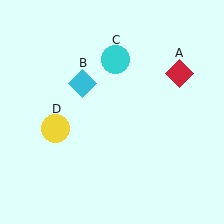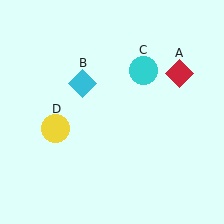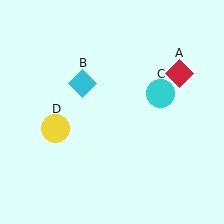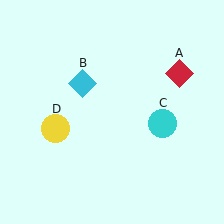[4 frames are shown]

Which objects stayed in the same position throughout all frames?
Red diamond (object A) and cyan diamond (object B) and yellow circle (object D) remained stationary.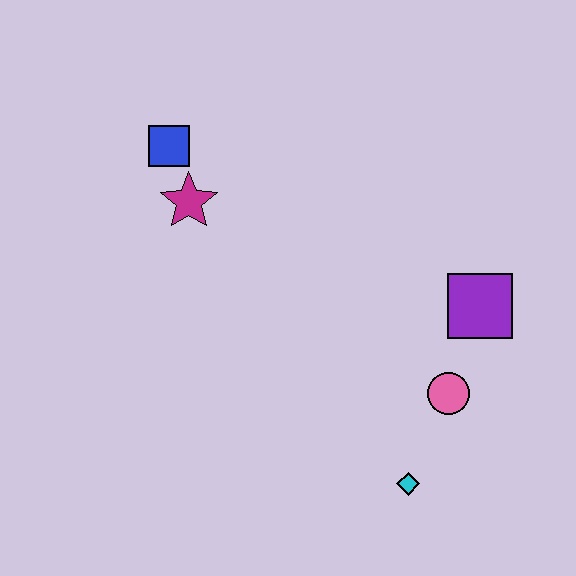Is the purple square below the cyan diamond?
No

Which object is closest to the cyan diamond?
The pink circle is closest to the cyan diamond.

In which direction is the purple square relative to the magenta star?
The purple square is to the right of the magenta star.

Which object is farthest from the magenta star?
The cyan diamond is farthest from the magenta star.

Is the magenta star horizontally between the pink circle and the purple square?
No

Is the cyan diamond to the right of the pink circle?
No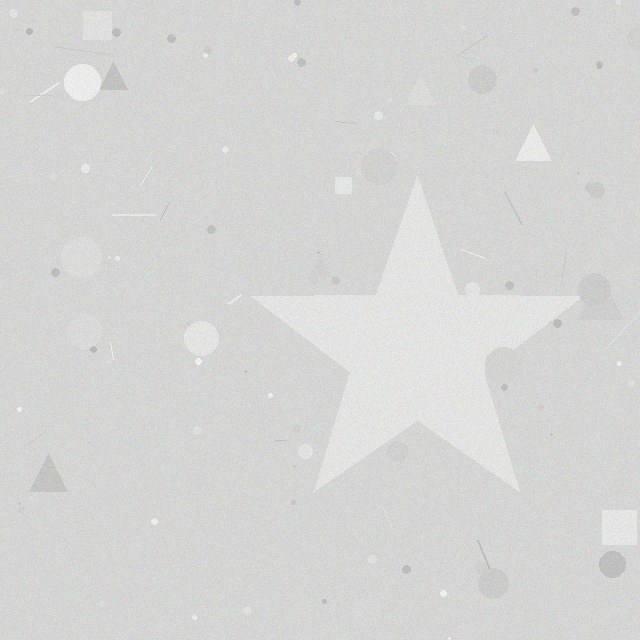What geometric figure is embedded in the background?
A star is embedded in the background.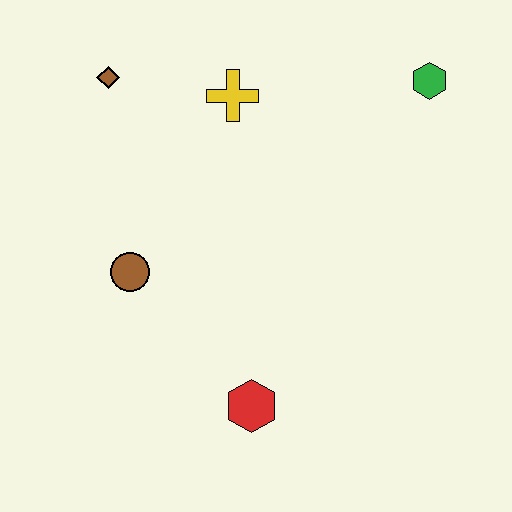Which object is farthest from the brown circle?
The green hexagon is farthest from the brown circle.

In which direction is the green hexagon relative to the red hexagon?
The green hexagon is above the red hexagon.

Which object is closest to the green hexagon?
The yellow cross is closest to the green hexagon.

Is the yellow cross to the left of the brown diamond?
No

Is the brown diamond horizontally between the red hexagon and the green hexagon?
No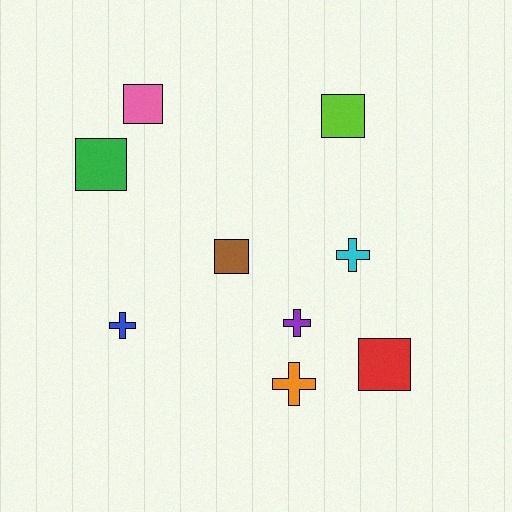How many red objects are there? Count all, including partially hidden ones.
There is 1 red object.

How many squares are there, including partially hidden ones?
There are 5 squares.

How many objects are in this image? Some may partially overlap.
There are 9 objects.